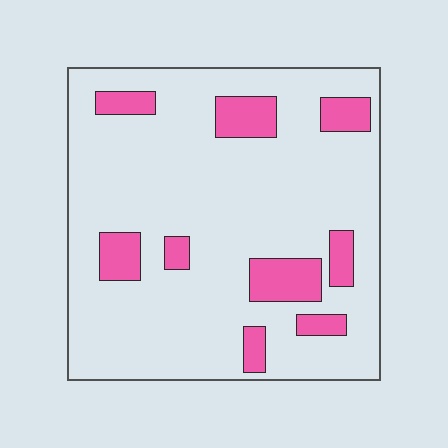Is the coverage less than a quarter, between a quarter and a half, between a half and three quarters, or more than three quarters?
Less than a quarter.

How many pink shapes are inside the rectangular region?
9.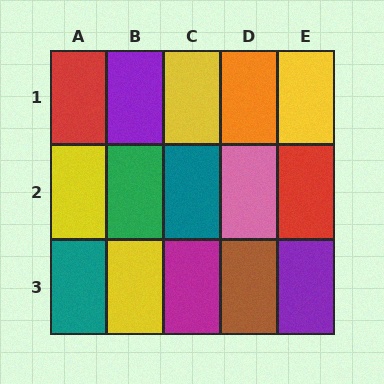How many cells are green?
1 cell is green.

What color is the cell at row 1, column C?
Yellow.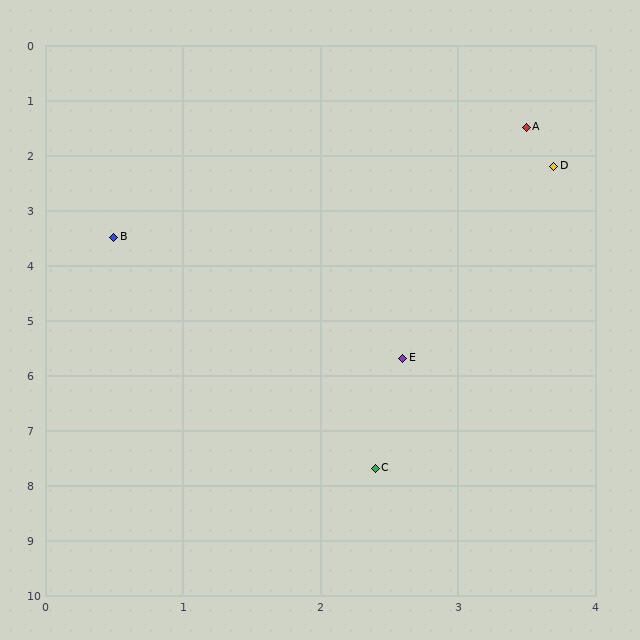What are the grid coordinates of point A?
Point A is at approximately (3.5, 1.5).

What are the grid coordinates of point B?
Point B is at approximately (0.5, 3.5).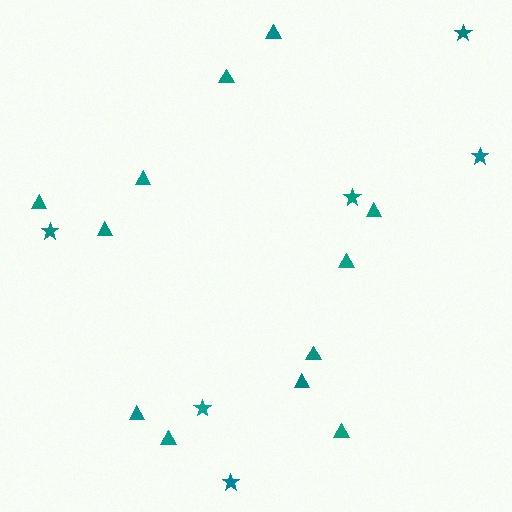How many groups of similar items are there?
There are 2 groups: one group of stars (6) and one group of triangles (12).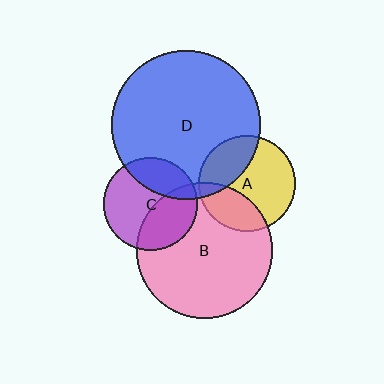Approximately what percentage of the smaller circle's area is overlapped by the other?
Approximately 40%.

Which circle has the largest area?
Circle D (blue).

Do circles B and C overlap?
Yes.